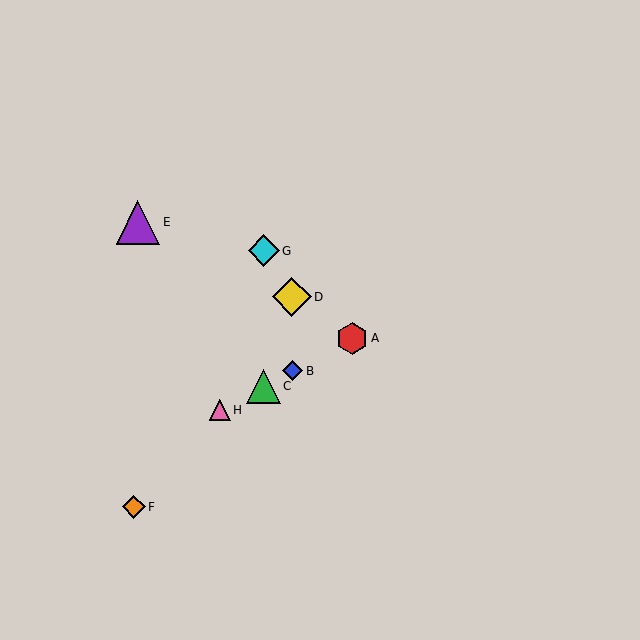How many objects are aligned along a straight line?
4 objects (A, B, C, H) are aligned along a straight line.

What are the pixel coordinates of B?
Object B is at (292, 371).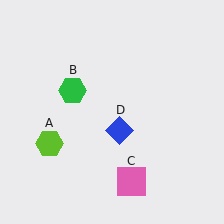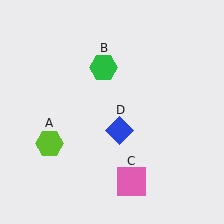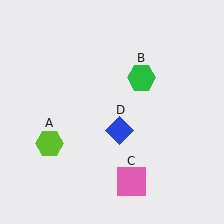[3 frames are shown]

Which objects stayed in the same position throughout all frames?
Lime hexagon (object A) and pink square (object C) and blue diamond (object D) remained stationary.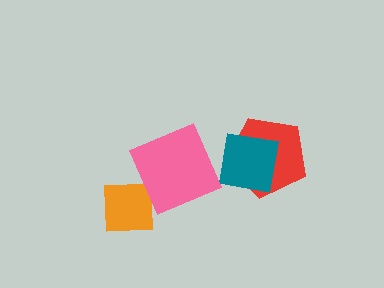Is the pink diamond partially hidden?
No, no other shape covers it.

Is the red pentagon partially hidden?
Yes, it is partially covered by another shape.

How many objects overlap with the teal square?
1 object overlaps with the teal square.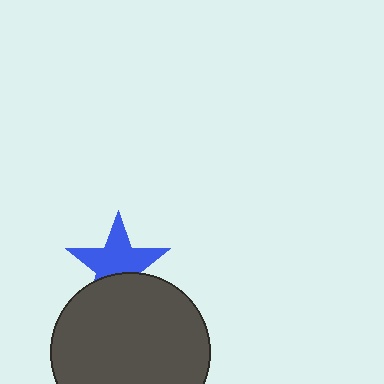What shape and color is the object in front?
The object in front is a dark gray circle.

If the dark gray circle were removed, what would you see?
You would see the complete blue star.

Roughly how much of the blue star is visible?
Most of it is visible (roughly 65%).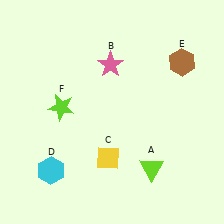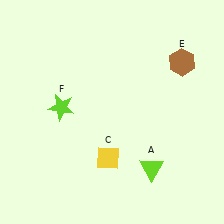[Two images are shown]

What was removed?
The cyan hexagon (D), the pink star (B) were removed in Image 2.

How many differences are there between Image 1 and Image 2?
There are 2 differences between the two images.